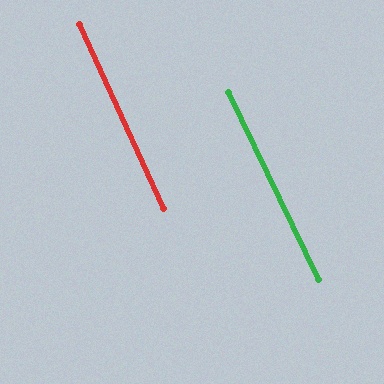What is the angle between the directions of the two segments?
Approximately 1 degree.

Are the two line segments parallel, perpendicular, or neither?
Parallel — their directions differ by only 1.2°.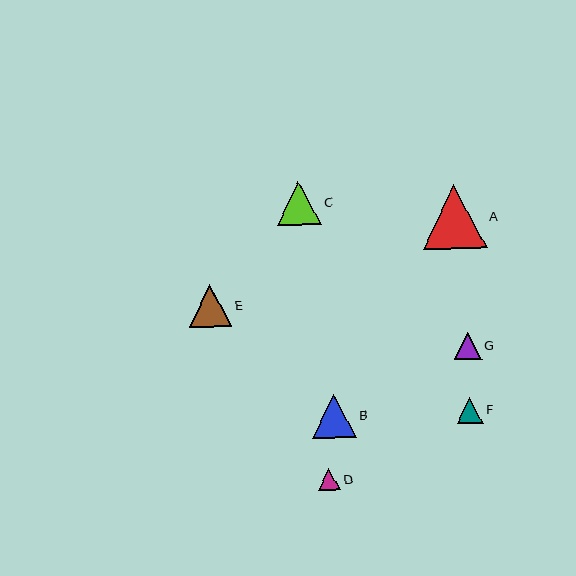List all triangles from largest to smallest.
From largest to smallest: A, C, B, E, G, F, D.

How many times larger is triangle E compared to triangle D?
Triangle E is approximately 2.0 times the size of triangle D.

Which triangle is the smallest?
Triangle D is the smallest with a size of approximately 22 pixels.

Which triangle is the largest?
Triangle A is the largest with a size of approximately 64 pixels.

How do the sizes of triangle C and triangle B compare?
Triangle C and triangle B are approximately the same size.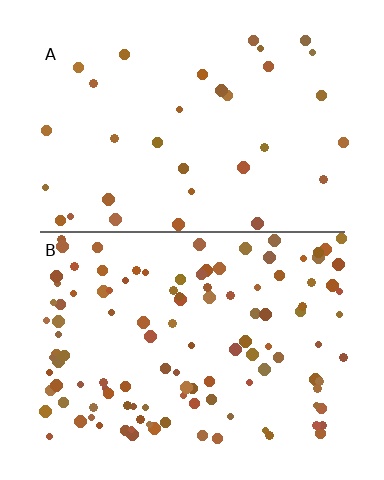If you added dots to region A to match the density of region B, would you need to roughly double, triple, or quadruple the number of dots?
Approximately quadruple.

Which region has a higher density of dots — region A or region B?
B (the bottom).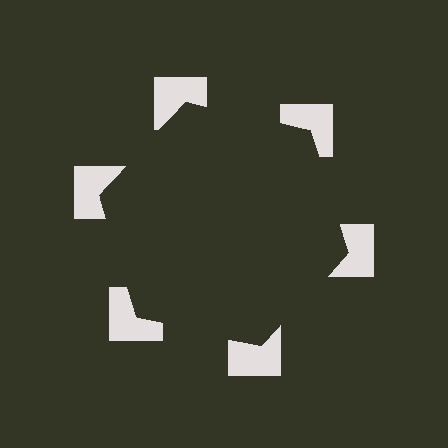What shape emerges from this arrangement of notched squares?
An illusory hexagon — its edges are inferred from the aligned wedge cuts in the notched squares, not physically drawn.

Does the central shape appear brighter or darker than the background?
It typically appears slightly darker than the background, even though no actual brightness change is drawn.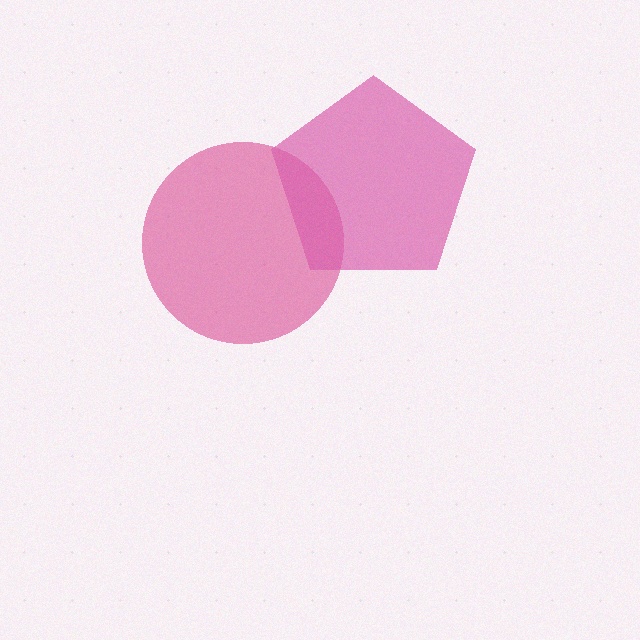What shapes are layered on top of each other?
The layered shapes are: a magenta circle, a pink pentagon.